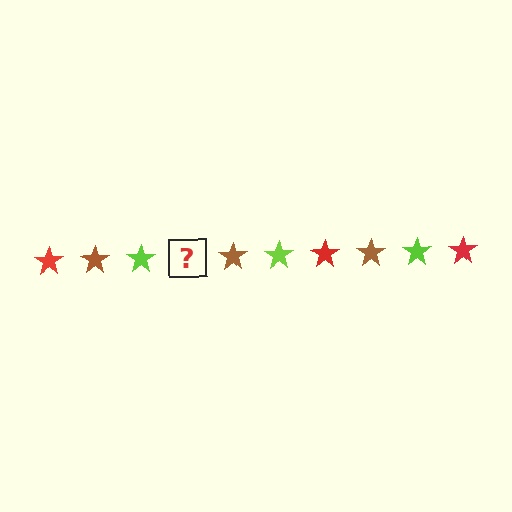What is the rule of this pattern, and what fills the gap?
The rule is that the pattern cycles through red, brown, lime stars. The gap should be filled with a red star.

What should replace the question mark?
The question mark should be replaced with a red star.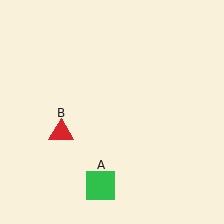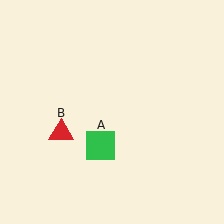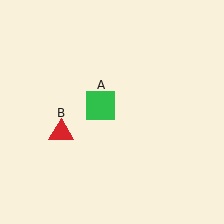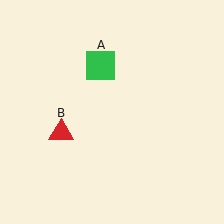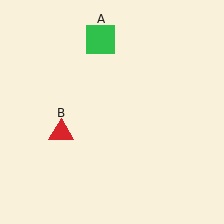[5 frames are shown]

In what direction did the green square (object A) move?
The green square (object A) moved up.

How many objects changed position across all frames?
1 object changed position: green square (object A).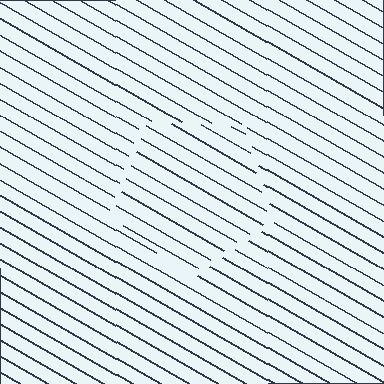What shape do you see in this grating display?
An illusory pentagon. The interior of the shape contains the same grating, shifted by half a period — the contour is defined by the phase discontinuity where line-ends from the inner and outer gratings abut.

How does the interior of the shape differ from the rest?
The interior of the shape contains the same grating, shifted by half a period — the contour is defined by the phase discontinuity where line-ends from the inner and outer gratings abut.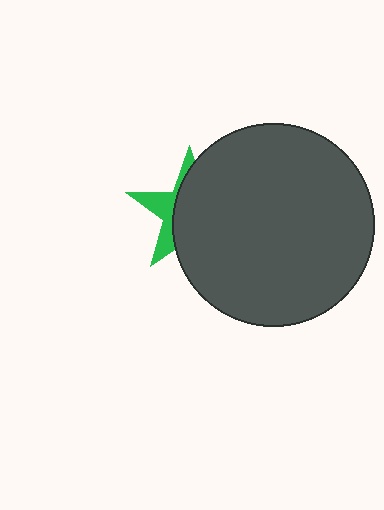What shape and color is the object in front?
The object in front is a dark gray circle.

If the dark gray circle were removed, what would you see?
You would see the complete green star.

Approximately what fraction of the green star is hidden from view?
Roughly 67% of the green star is hidden behind the dark gray circle.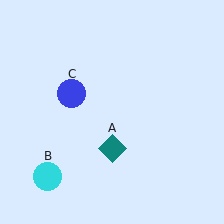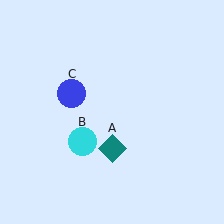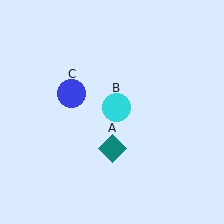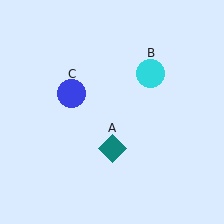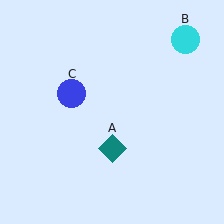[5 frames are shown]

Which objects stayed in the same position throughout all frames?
Teal diamond (object A) and blue circle (object C) remained stationary.